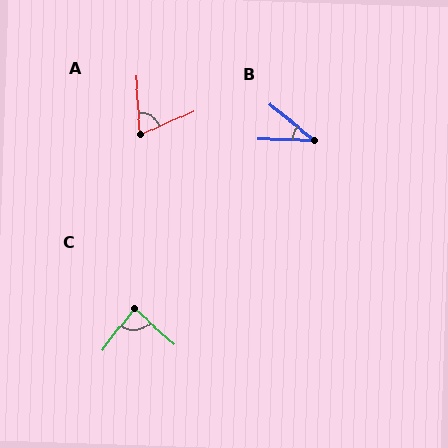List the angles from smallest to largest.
B (38°), A (70°), C (86°).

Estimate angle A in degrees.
Approximately 70 degrees.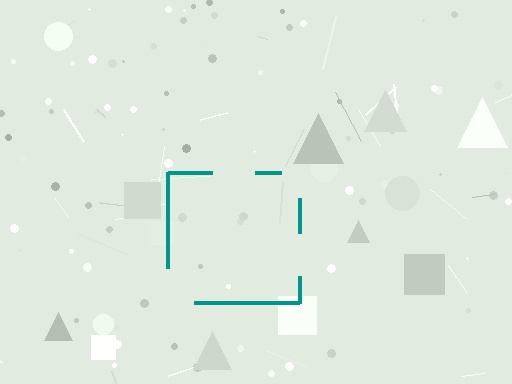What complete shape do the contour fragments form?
The contour fragments form a square.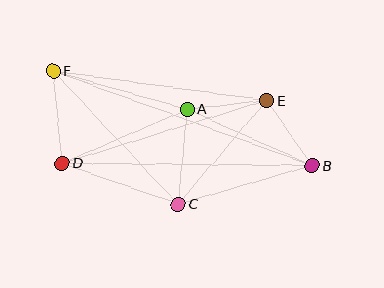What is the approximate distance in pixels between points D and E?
The distance between D and E is approximately 214 pixels.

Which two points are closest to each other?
Points B and E are closest to each other.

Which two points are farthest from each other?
Points B and F are farthest from each other.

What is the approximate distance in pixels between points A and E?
The distance between A and E is approximately 80 pixels.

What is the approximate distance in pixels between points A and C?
The distance between A and C is approximately 96 pixels.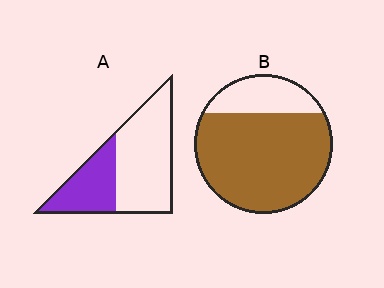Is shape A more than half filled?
No.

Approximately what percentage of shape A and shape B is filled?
A is approximately 35% and B is approximately 75%.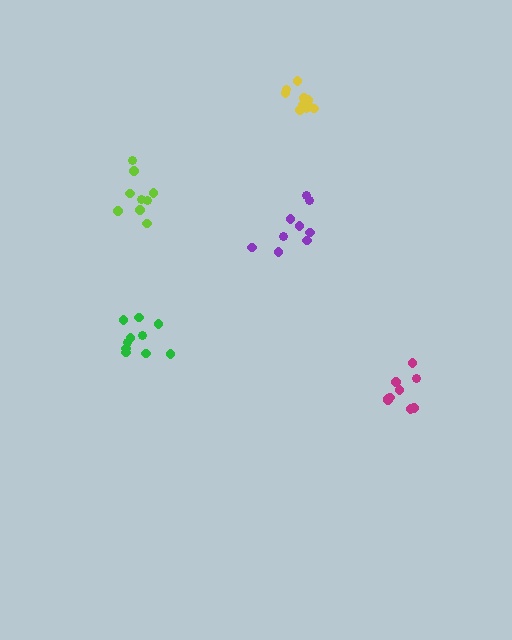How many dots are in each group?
Group 1: 9 dots, Group 2: 10 dots, Group 3: 9 dots, Group 4: 9 dots, Group 5: 10 dots (47 total).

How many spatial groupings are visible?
There are 5 spatial groupings.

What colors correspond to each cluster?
The clusters are colored: purple, green, lime, magenta, yellow.